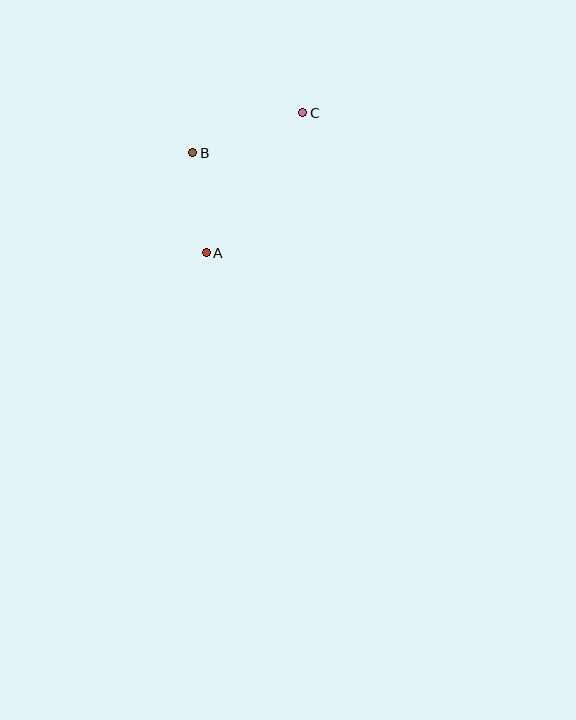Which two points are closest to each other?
Points A and B are closest to each other.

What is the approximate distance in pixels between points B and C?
The distance between B and C is approximately 117 pixels.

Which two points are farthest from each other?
Points A and C are farthest from each other.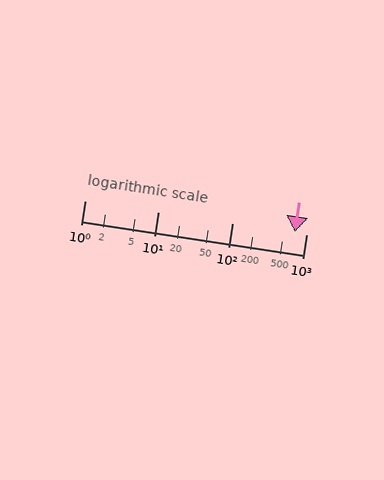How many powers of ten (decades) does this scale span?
The scale spans 3 decades, from 1 to 1000.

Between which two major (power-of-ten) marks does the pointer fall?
The pointer is between 100 and 1000.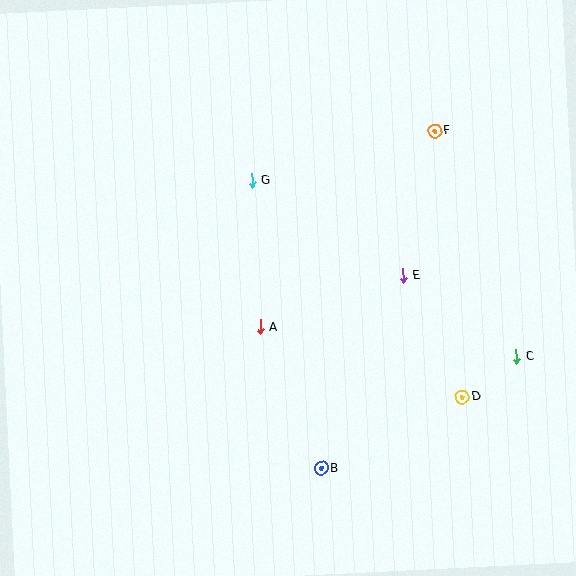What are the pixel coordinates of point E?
Point E is at (403, 275).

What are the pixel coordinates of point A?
Point A is at (260, 327).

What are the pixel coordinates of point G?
Point G is at (252, 180).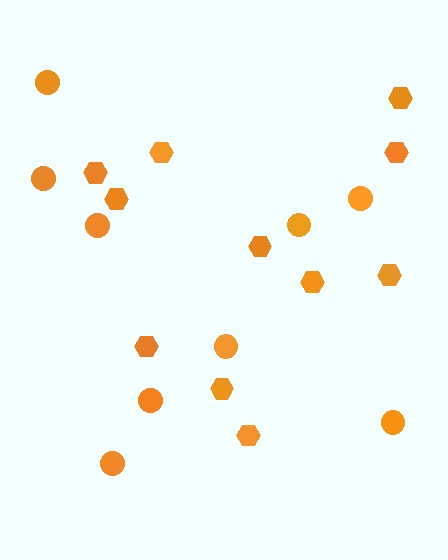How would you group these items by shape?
There are 2 groups: one group of hexagons (11) and one group of circles (9).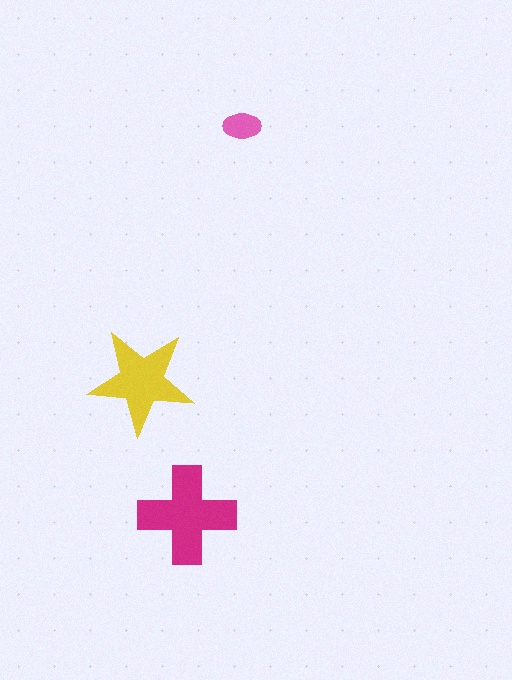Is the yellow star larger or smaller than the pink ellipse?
Larger.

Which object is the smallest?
The pink ellipse.